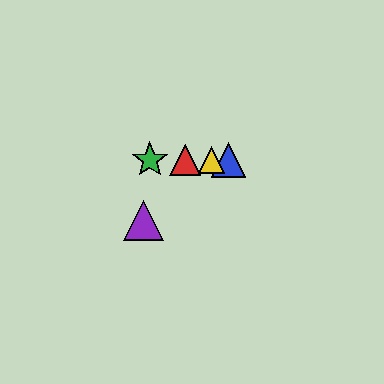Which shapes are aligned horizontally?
The red triangle, the blue triangle, the green star, the yellow triangle are aligned horizontally.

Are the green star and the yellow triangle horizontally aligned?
Yes, both are at y≈160.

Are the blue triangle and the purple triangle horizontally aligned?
No, the blue triangle is at y≈160 and the purple triangle is at y≈221.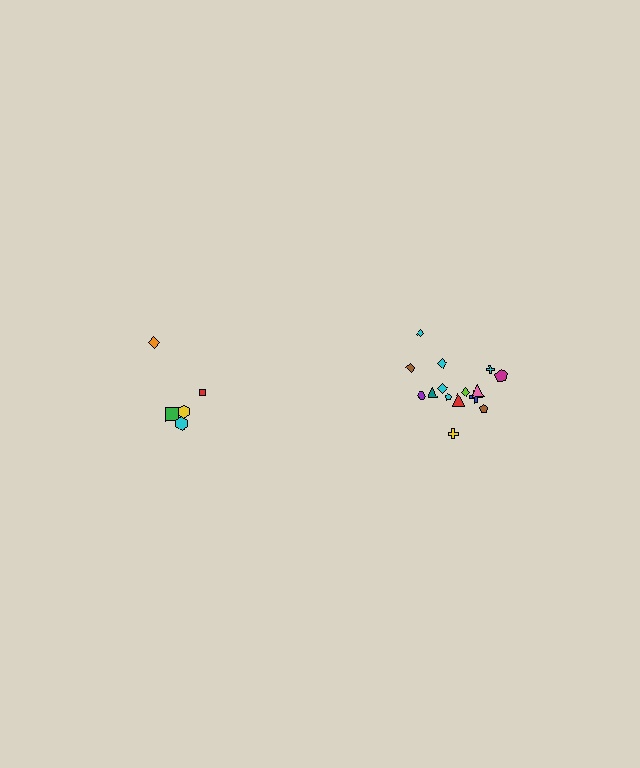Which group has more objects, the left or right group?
The right group.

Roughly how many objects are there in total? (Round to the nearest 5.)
Roughly 20 objects in total.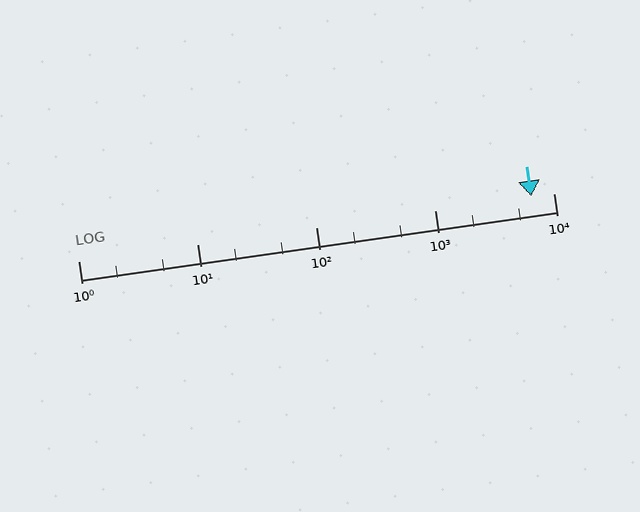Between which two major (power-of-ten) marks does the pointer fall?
The pointer is between 1000 and 10000.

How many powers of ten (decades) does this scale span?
The scale spans 4 decades, from 1 to 10000.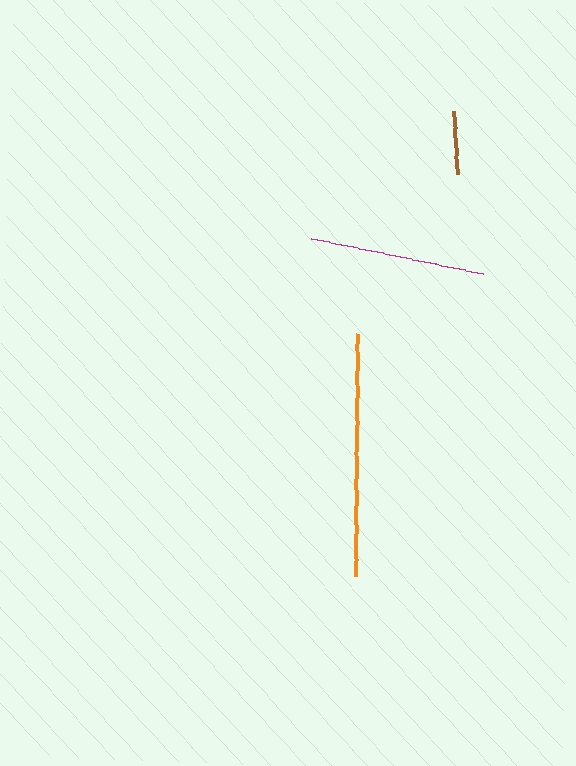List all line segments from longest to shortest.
From longest to shortest: orange, magenta, brown.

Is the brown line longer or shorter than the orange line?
The orange line is longer than the brown line.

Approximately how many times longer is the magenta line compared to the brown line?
The magenta line is approximately 2.8 times the length of the brown line.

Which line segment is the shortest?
The brown line is the shortest at approximately 63 pixels.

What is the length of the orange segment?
The orange segment is approximately 242 pixels long.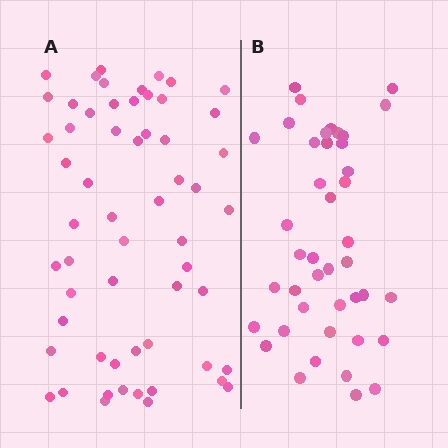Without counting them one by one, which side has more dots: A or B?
Region A (the left region) has more dots.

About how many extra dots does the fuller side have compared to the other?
Region A has approximately 15 more dots than region B.